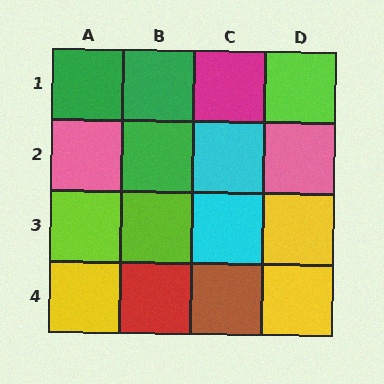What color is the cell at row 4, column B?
Red.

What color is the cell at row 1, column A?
Green.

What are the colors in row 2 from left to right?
Pink, green, cyan, pink.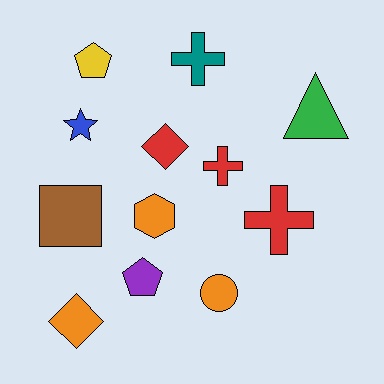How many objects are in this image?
There are 12 objects.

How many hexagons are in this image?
There is 1 hexagon.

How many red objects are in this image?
There are 3 red objects.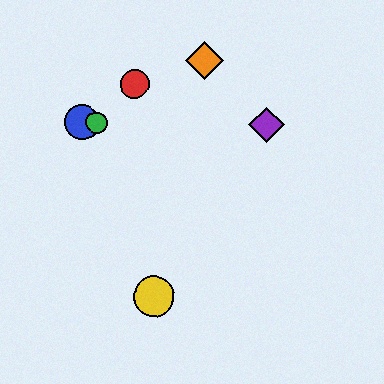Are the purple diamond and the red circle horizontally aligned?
No, the purple diamond is at y≈125 and the red circle is at y≈84.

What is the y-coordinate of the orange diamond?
The orange diamond is at y≈60.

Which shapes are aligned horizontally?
The blue circle, the green circle, the purple diamond are aligned horizontally.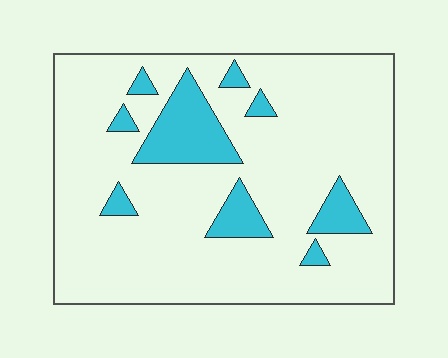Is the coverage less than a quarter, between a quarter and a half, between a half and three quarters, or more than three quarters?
Less than a quarter.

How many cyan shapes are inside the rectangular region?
9.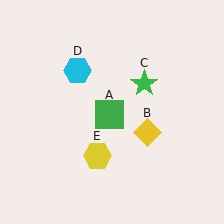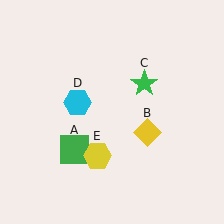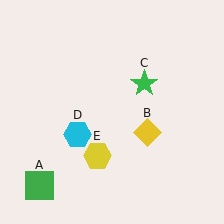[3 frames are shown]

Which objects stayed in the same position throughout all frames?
Yellow diamond (object B) and green star (object C) and yellow hexagon (object E) remained stationary.